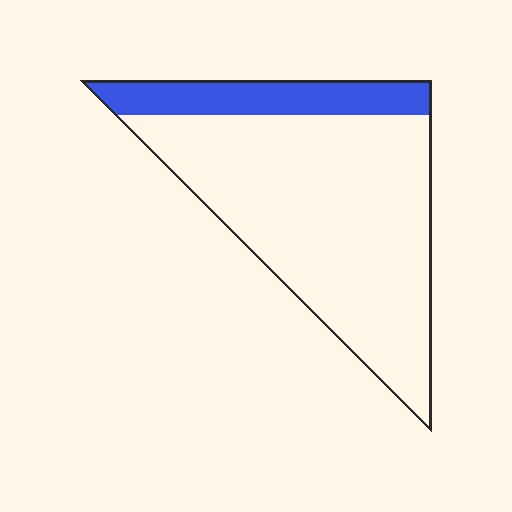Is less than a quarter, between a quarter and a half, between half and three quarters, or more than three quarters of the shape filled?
Less than a quarter.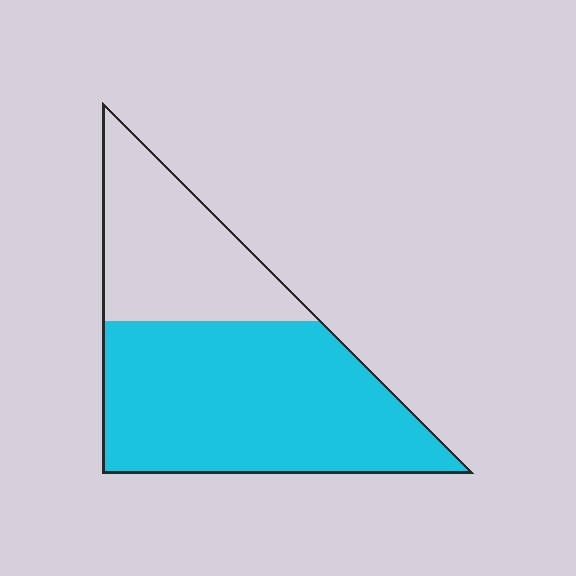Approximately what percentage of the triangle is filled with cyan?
Approximately 65%.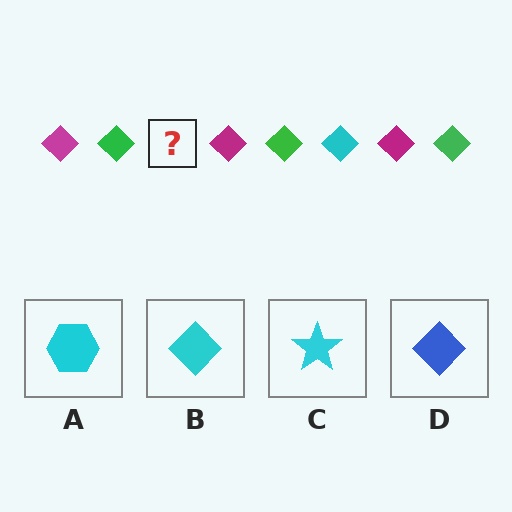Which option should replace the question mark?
Option B.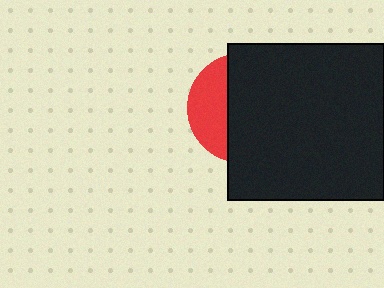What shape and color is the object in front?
The object in front is a black square.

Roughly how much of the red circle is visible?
A small part of it is visible (roughly 33%).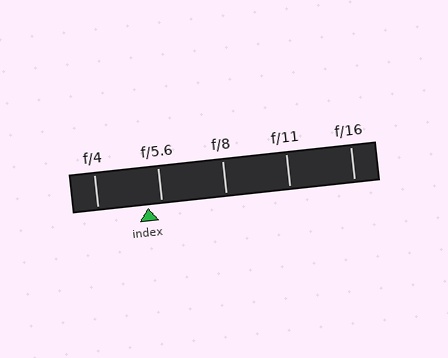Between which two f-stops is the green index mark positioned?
The index mark is between f/4 and f/5.6.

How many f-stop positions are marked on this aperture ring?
There are 5 f-stop positions marked.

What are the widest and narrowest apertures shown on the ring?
The widest aperture shown is f/4 and the narrowest is f/16.